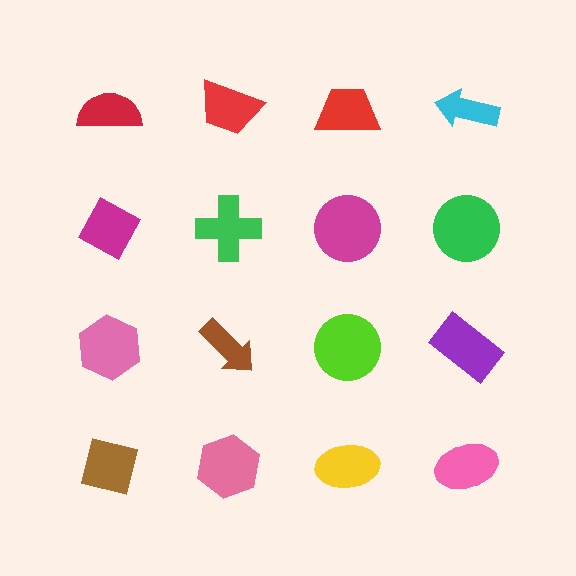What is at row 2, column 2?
A green cross.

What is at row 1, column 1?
A red semicircle.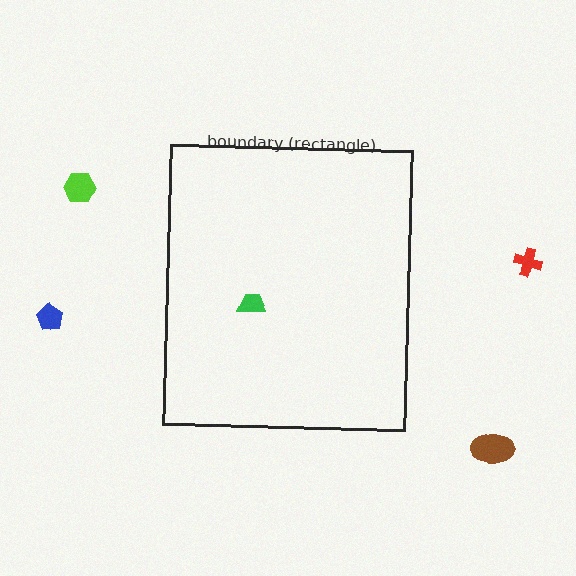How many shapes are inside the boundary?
1 inside, 4 outside.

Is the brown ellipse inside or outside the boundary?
Outside.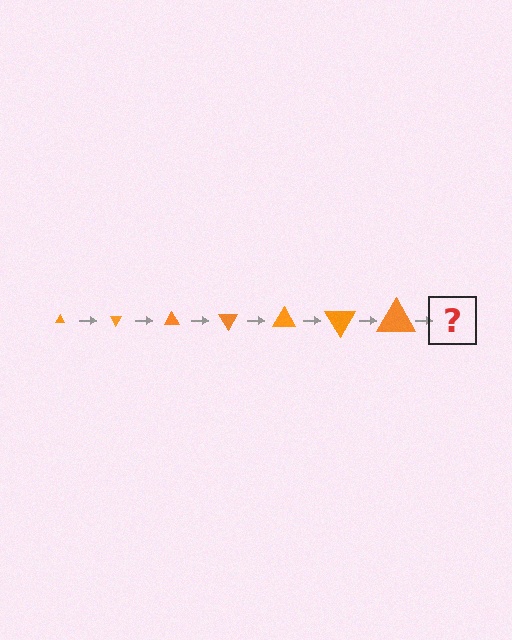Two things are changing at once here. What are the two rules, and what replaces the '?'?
The two rules are that the triangle grows larger each step and it rotates 60 degrees each step. The '?' should be a triangle, larger than the previous one and rotated 420 degrees from the start.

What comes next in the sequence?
The next element should be a triangle, larger than the previous one and rotated 420 degrees from the start.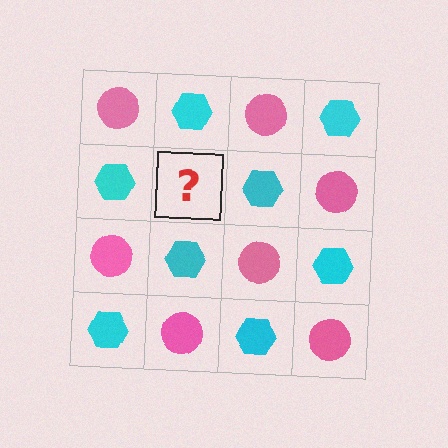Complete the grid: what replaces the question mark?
The question mark should be replaced with a pink circle.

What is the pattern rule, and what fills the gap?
The rule is that it alternates pink circle and cyan hexagon in a checkerboard pattern. The gap should be filled with a pink circle.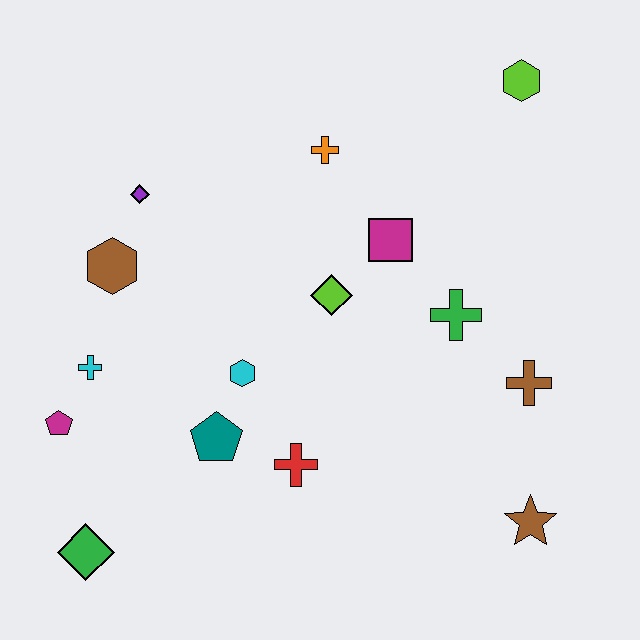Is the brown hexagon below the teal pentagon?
No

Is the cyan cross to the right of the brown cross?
No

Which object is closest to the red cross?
The teal pentagon is closest to the red cross.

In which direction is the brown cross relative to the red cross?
The brown cross is to the right of the red cross.